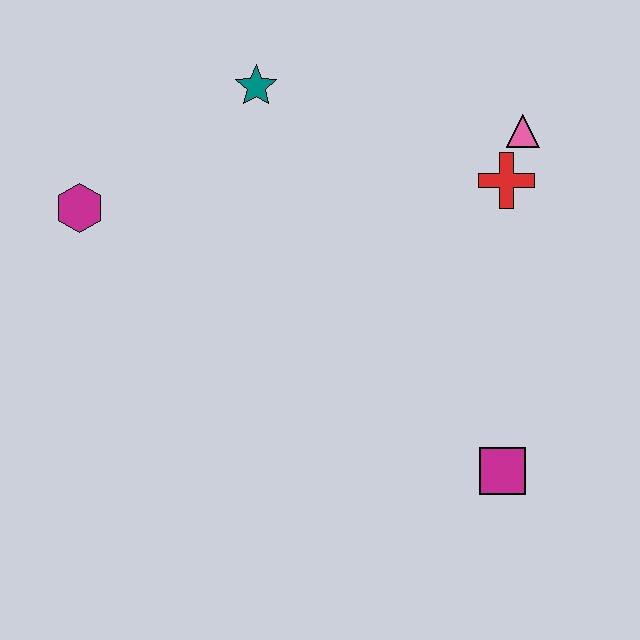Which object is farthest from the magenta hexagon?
The magenta square is farthest from the magenta hexagon.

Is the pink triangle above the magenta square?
Yes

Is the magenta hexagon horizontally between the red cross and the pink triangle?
No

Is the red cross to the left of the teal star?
No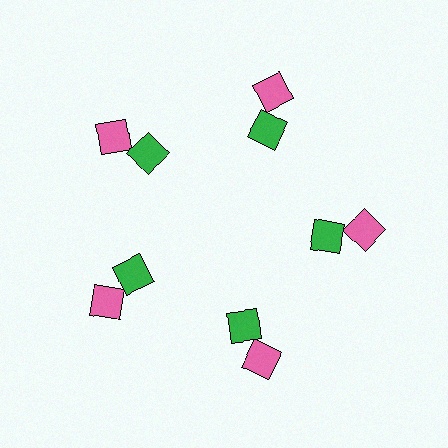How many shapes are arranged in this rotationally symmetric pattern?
There are 10 shapes, arranged in 5 groups of 2.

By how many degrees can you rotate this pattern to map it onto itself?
The pattern maps onto itself every 72 degrees of rotation.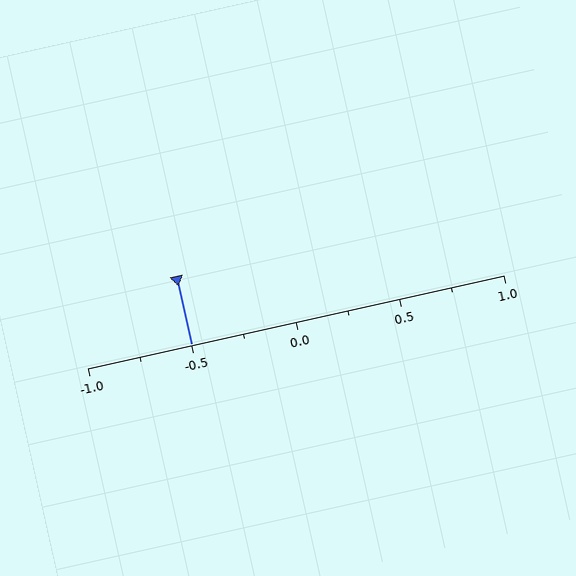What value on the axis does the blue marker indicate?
The marker indicates approximately -0.5.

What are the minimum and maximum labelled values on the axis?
The axis runs from -1.0 to 1.0.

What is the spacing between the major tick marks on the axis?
The major ticks are spaced 0.5 apart.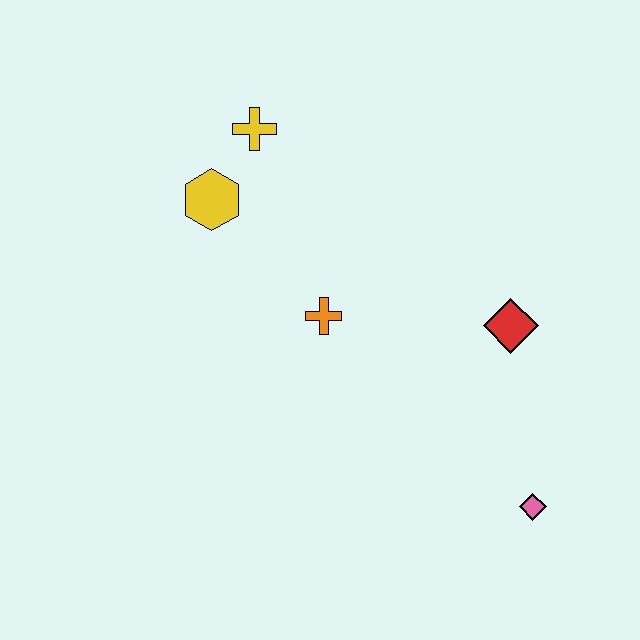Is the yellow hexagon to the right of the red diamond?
No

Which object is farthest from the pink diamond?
The yellow cross is farthest from the pink diamond.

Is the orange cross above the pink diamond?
Yes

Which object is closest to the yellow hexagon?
The yellow cross is closest to the yellow hexagon.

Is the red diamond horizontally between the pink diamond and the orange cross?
Yes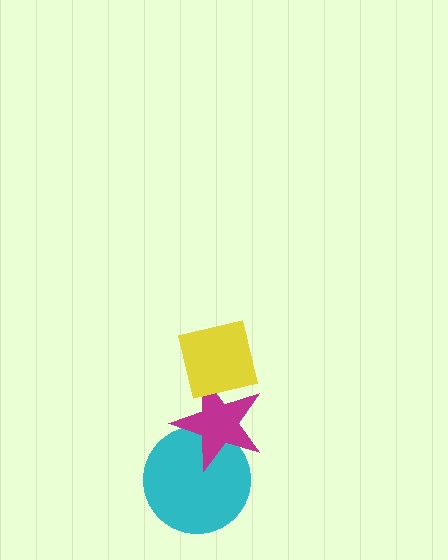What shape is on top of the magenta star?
The yellow square is on top of the magenta star.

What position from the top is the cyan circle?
The cyan circle is 3rd from the top.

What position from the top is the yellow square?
The yellow square is 1st from the top.